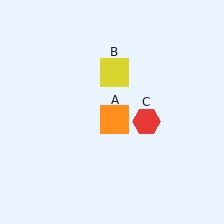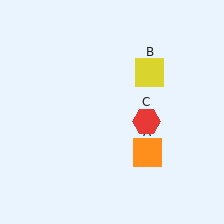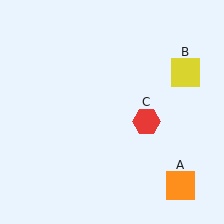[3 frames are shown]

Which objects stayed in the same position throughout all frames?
Red hexagon (object C) remained stationary.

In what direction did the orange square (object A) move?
The orange square (object A) moved down and to the right.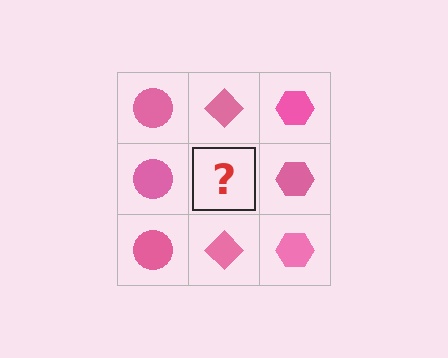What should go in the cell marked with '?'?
The missing cell should contain a pink diamond.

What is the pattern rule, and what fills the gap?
The rule is that each column has a consistent shape. The gap should be filled with a pink diamond.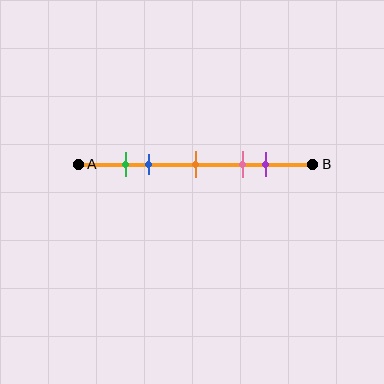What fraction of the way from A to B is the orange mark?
The orange mark is approximately 50% (0.5) of the way from A to B.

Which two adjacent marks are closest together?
The green and blue marks are the closest adjacent pair.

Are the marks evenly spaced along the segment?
No, the marks are not evenly spaced.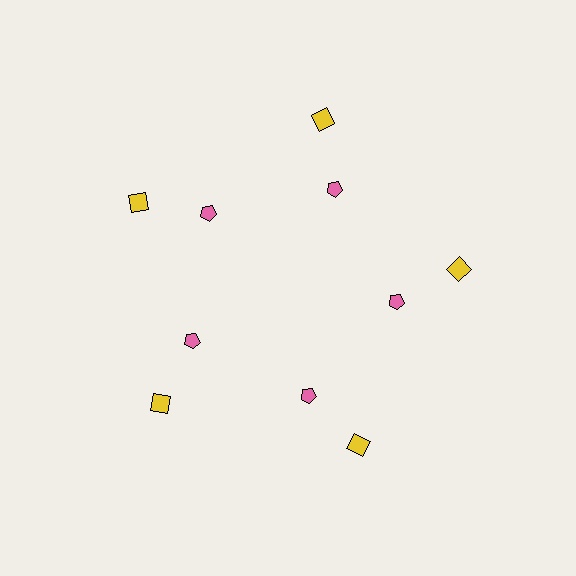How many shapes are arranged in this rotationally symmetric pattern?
There are 10 shapes, arranged in 5 groups of 2.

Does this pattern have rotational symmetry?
Yes, this pattern has 5-fold rotational symmetry. It looks the same after rotating 72 degrees around the center.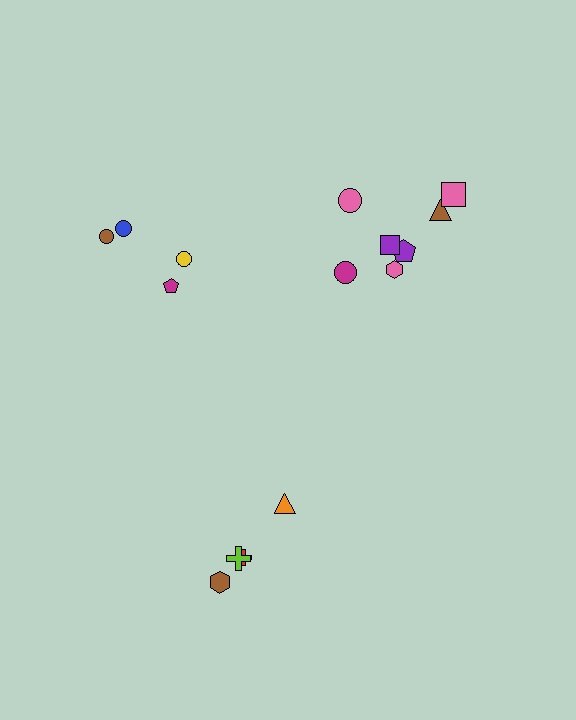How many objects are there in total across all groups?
There are 15 objects.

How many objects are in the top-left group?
There are 4 objects.